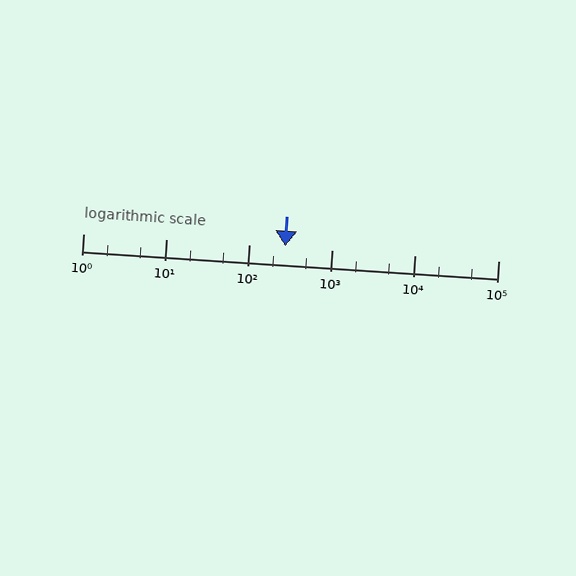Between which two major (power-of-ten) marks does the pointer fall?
The pointer is between 100 and 1000.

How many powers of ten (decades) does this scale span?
The scale spans 5 decades, from 1 to 100000.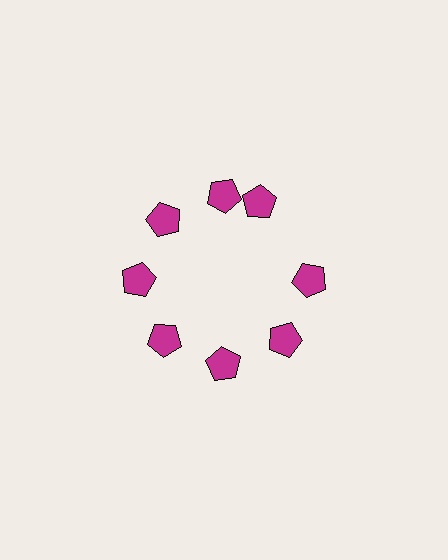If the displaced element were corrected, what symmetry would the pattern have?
It would have 8-fold rotational symmetry — the pattern would map onto itself every 45 degrees.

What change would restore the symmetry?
The symmetry would be restored by rotating it back into even spacing with its neighbors so that all 8 pentagons sit at equal angles and equal distance from the center.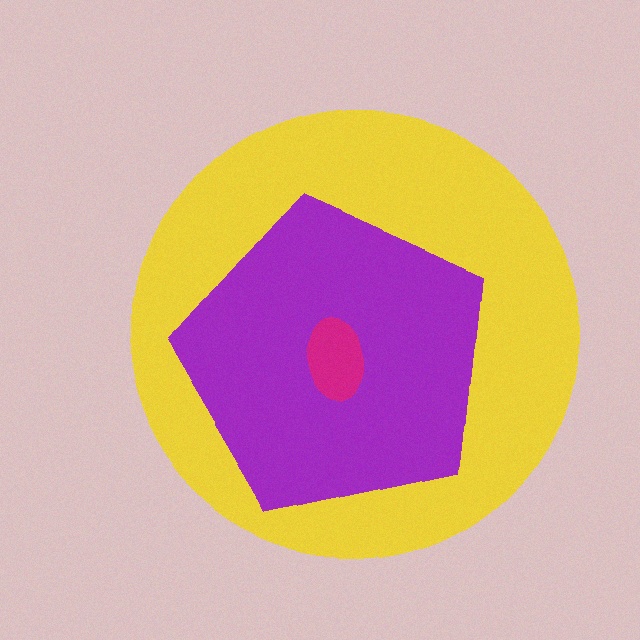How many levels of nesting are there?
3.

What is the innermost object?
The magenta ellipse.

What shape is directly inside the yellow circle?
The purple pentagon.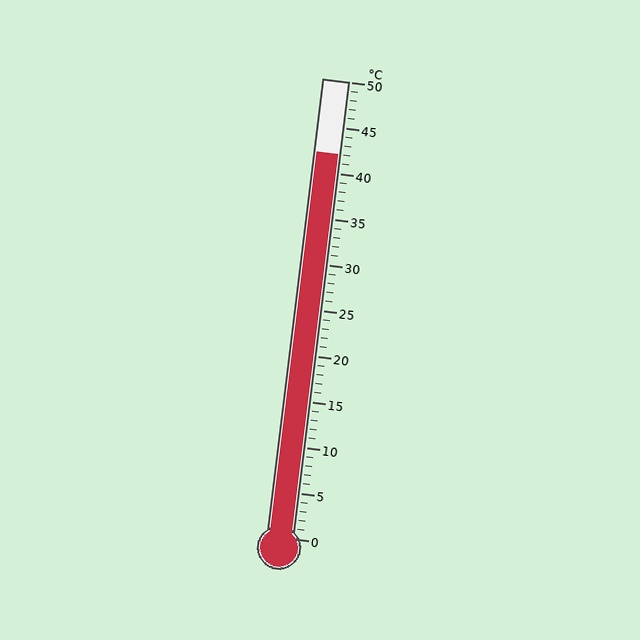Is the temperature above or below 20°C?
The temperature is above 20°C.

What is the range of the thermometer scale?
The thermometer scale ranges from 0°C to 50°C.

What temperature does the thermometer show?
The thermometer shows approximately 42°C.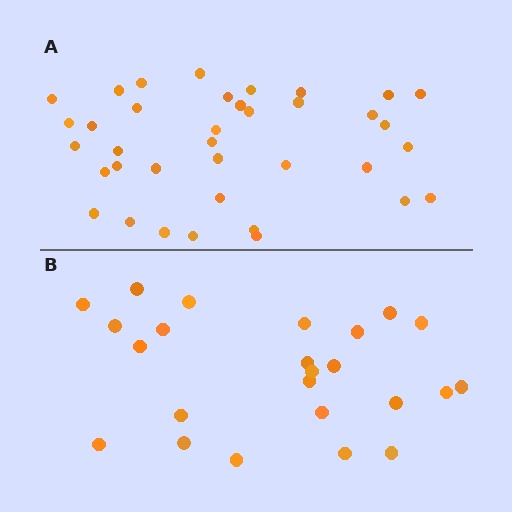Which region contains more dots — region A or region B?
Region A (the top region) has more dots.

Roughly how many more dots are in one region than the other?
Region A has approximately 15 more dots than region B.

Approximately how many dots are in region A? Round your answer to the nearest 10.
About 40 dots. (The exact count is 37, which rounds to 40.)